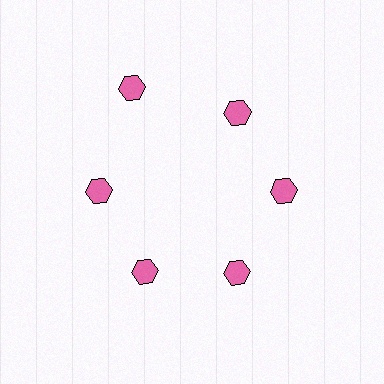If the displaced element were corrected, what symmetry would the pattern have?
It would have 6-fold rotational symmetry — the pattern would map onto itself every 60 degrees.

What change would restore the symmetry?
The symmetry would be restored by moving it inward, back onto the ring so that all 6 hexagons sit at equal angles and equal distance from the center.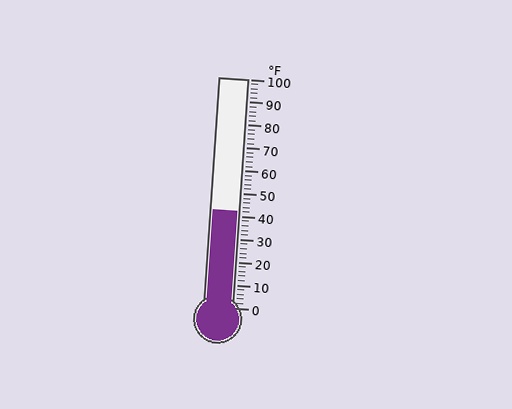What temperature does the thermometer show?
The thermometer shows approximately 42°F.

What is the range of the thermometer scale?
The thermometer scale ranges from 0°F to 100°F.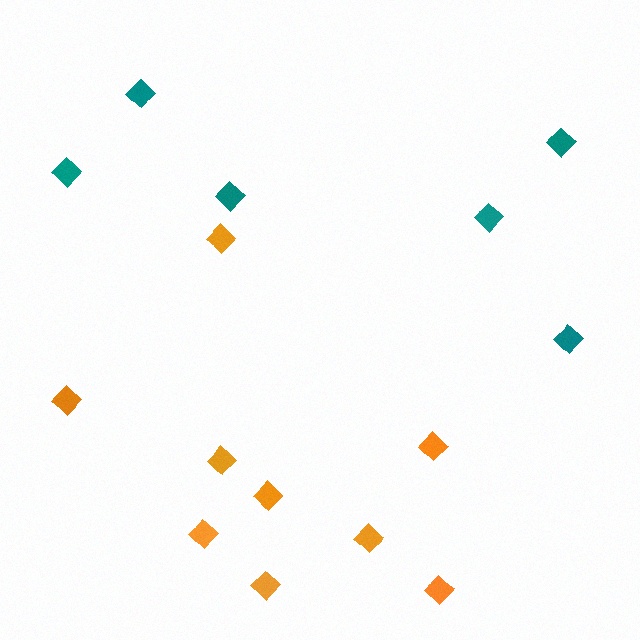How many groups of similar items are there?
There are 2 groups: one group of teal diamonds (6) and one group of orange diamonds (9).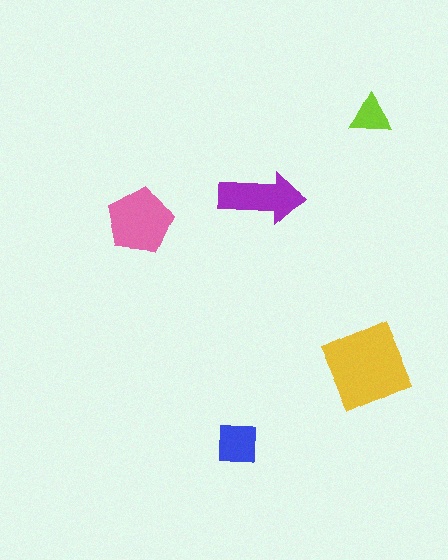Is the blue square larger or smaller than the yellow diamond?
Smaller.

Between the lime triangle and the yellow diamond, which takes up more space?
The yellow diamond.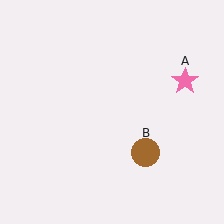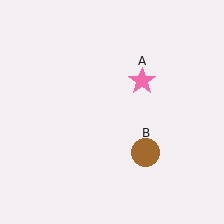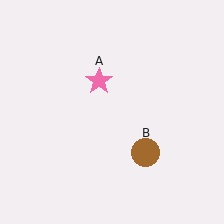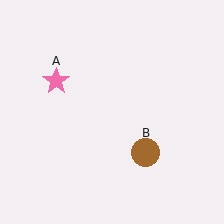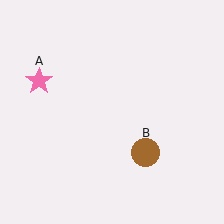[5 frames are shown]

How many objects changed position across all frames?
1 object changed position: pink star (object A).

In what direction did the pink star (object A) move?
The pink star (object A) moved left.